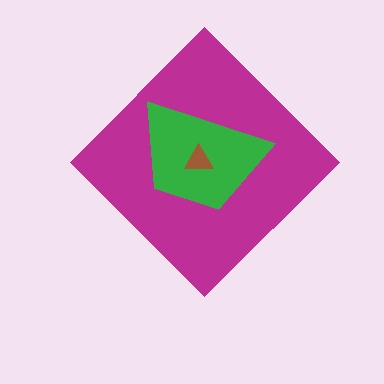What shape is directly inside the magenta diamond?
The green trapezoid.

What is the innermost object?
The brown triangle.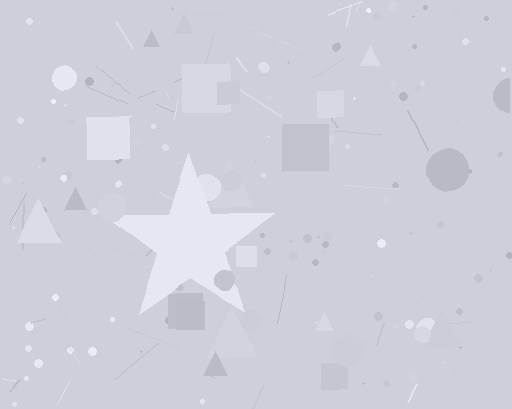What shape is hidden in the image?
A star is hidden in the image.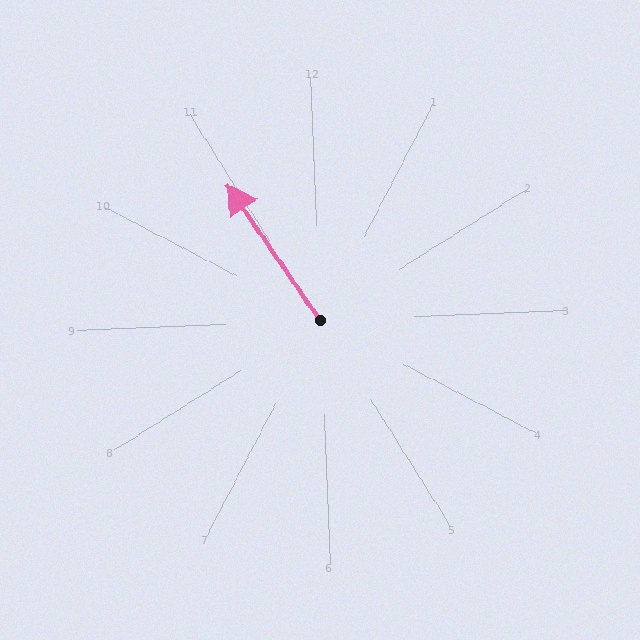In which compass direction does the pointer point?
Northwest.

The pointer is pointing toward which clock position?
Roughly 11 o'clock.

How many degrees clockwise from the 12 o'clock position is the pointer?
Approximately 328 degrees.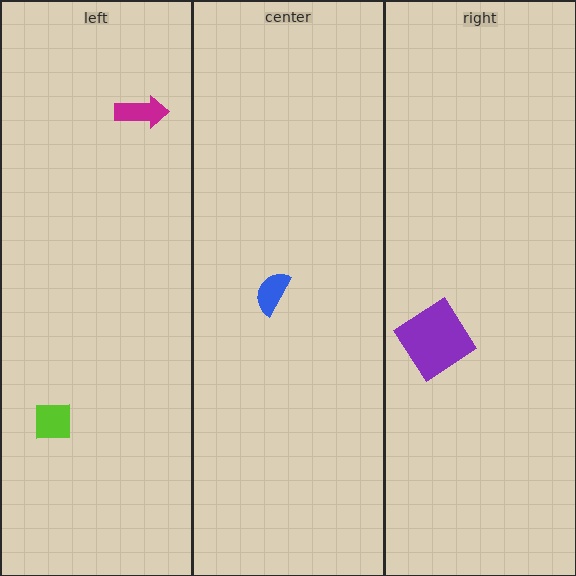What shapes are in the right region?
The purple diamond.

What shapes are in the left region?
The magenta arrow, the lime square.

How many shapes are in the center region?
1.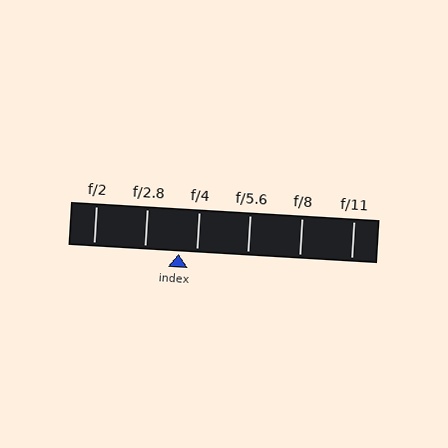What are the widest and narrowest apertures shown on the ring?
The widest aperture shown is f/2 and the narrowest is f/11.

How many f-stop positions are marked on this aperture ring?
There are 6 f-stop positions marked.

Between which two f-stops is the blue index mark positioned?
The index mark is between f/2.8 and f/4.